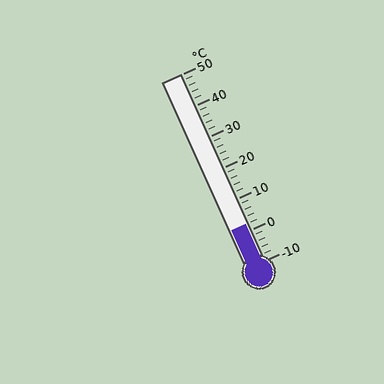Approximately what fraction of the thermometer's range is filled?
The thermometer is filled to approximately 20% of its range.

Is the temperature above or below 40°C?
The temperature is below 40°C.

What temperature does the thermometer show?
The thermometer shows approximately 2°C.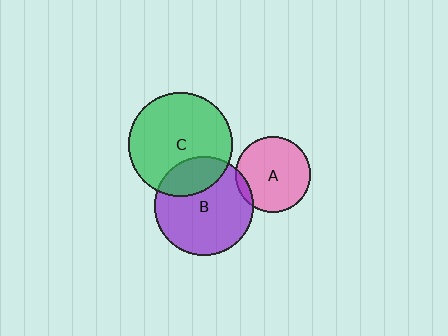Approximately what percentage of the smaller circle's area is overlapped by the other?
Approximately 25%.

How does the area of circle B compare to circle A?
Approximately 1.7 times.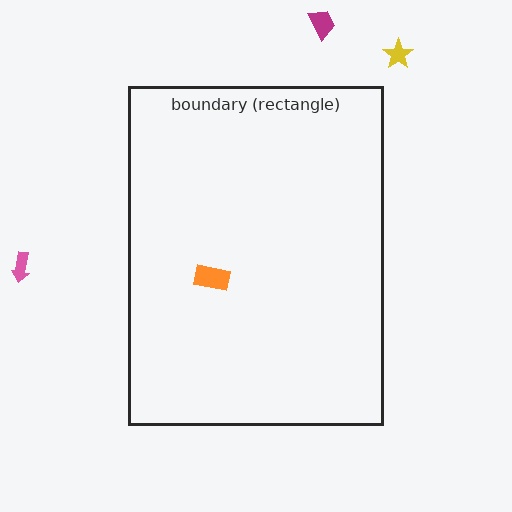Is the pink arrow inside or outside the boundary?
Outside.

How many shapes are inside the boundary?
1 inside, 3 outside.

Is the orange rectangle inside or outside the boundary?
Inside.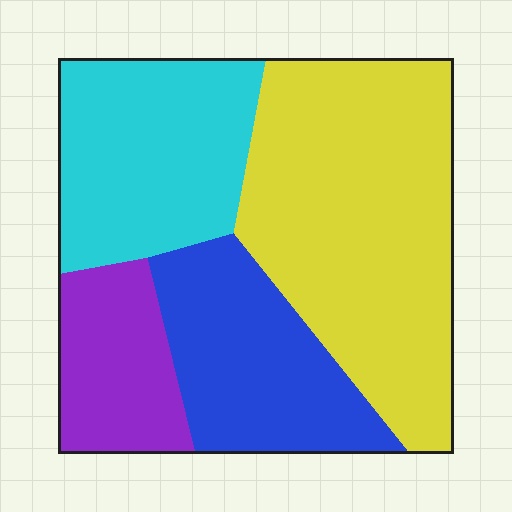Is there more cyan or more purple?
Cyan.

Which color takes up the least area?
Purple, at roughly 15%.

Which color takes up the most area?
Yellow, at roughly 40%.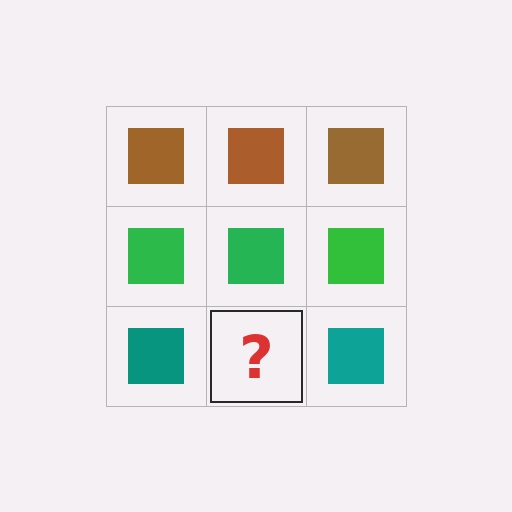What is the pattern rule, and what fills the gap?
The rule is that each row has a consistent color. The gap should be filled with a teal square.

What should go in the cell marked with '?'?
The missing cell should contain a teal square.